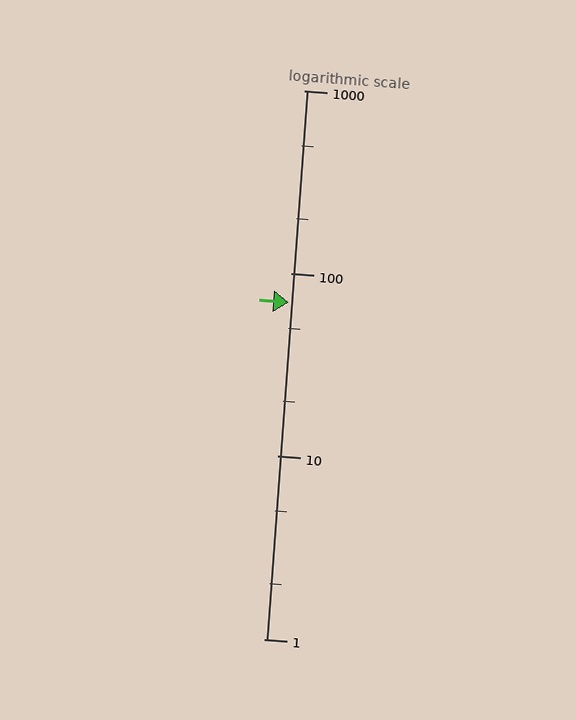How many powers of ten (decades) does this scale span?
The scale spans 3 decades, from 1 to 1000.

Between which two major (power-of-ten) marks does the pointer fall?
The pointer is between 10 and 100.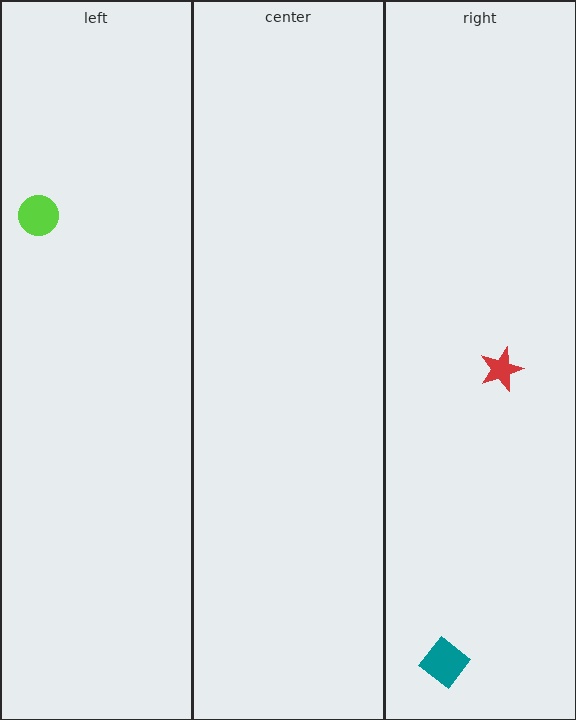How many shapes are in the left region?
1.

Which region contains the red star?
The right region.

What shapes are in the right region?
The teal diamond, the red star.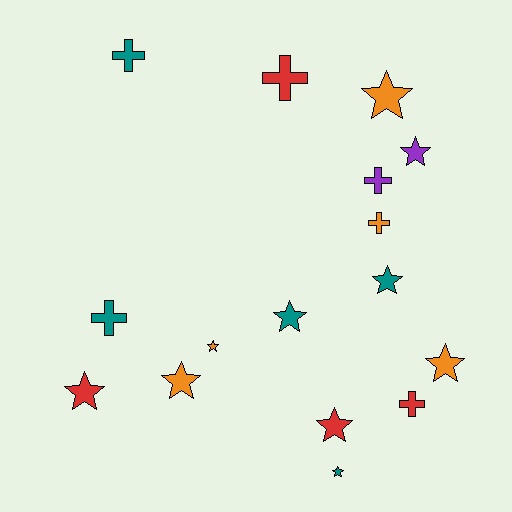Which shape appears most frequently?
Star, with 10 objects.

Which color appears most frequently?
Teal, with 5 objects.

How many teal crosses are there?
There are 2 teal crosses.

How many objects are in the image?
There are 16 objects.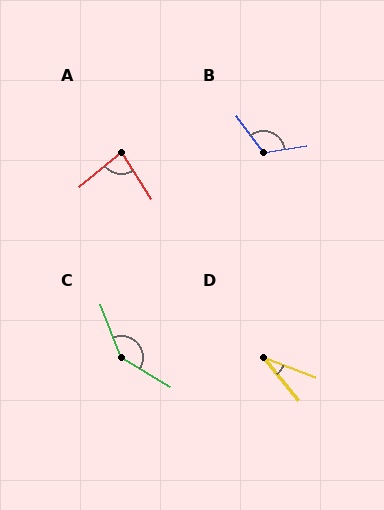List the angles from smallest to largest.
D (30°), A (83°), B (117°), C (142°).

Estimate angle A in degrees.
Approximately 83 degrees.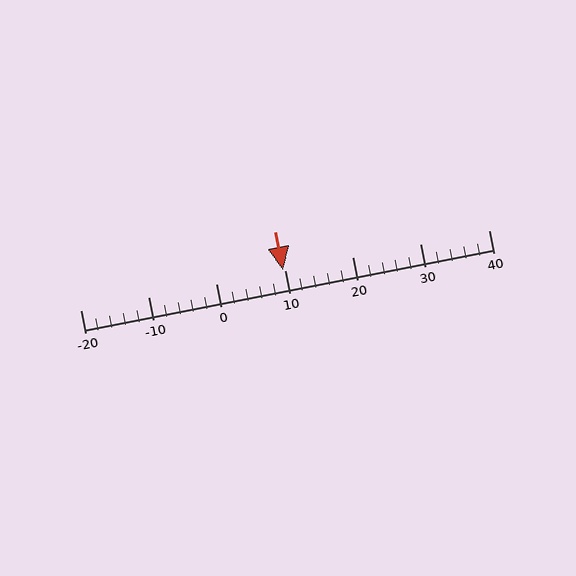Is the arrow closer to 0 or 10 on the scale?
The arrow is closer to 10.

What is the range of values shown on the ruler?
The ruler shows values from -20 to 40.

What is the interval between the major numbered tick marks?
The major tick marks are spaced 10 units apart.